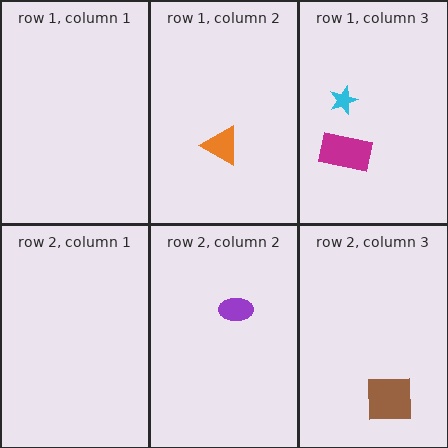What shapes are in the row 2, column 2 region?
The purple ellipse.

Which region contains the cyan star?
The row 1, column 3 region.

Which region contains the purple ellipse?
The row 2, column 2 region.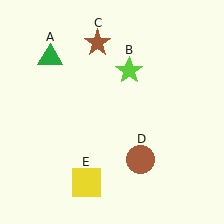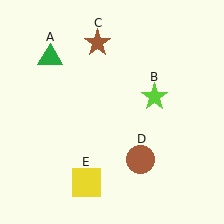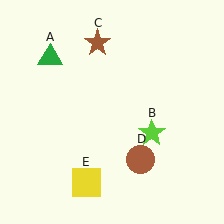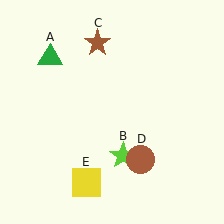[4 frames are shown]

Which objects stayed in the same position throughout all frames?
Green triangle (object A) and brown star (object C) and brown circle (object D) and yellow square (object E) remained stationary.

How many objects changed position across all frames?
1 object changed position: lime star (object B).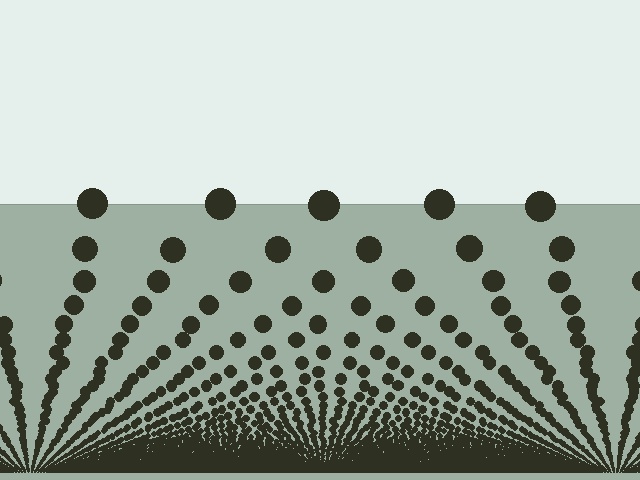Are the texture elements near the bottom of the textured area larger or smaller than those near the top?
Smaller. The gradient is inverted — elements near the bottom are smaller and denser.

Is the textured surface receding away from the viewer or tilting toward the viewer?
The surface appears to tilt toward the viewer. Texture elements get larger and sparser toward the top.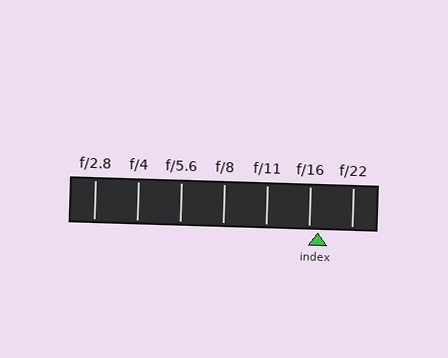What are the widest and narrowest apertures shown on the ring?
The widest aperture shown is f/2.8 and the narrowest is f/22.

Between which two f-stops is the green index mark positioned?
The index mark is between f/16 and f/22.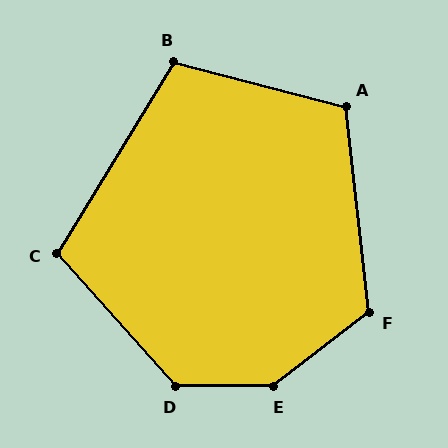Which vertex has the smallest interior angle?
B, at approximately 107 degrees.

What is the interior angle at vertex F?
Approximately 121 degrees (obtuse).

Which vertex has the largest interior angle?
E, at approximately 142 degrees.